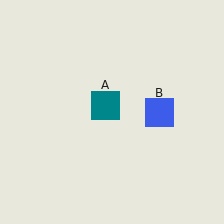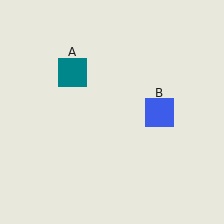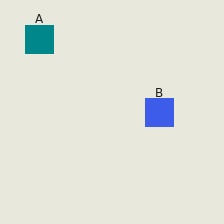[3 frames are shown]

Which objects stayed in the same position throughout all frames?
Blue square (object B) remained stationary.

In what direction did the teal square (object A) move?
The teal square (object A) moved up and to the left.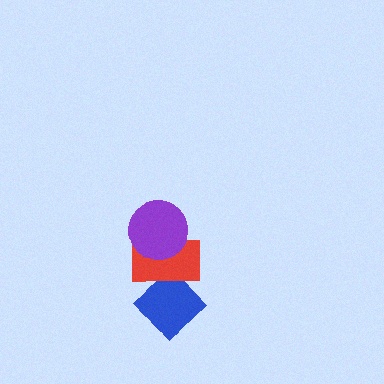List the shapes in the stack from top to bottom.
From top to bottom: the purple circle, the red rectangle, the blue diamond.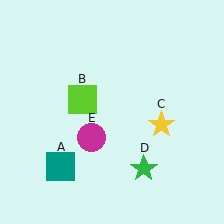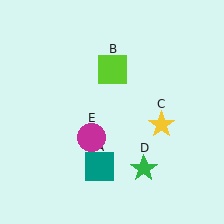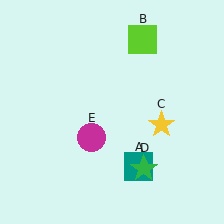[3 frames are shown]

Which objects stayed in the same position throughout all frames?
Yellow star (object C) and green star (object D) and magenta circle (object E) remained stationary.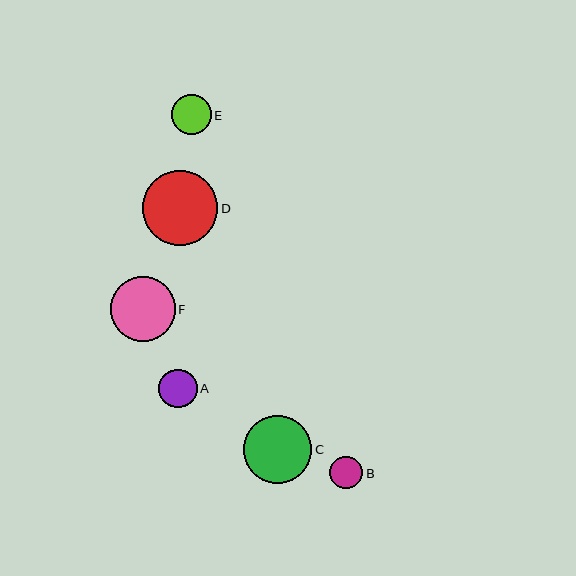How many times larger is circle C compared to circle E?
Circle C is approximately 1.7 times the size of circle E.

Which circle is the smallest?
Circle B is the smallest with a size of approximately 33 pixels.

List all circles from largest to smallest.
From largest to smallest: D, C, F, E, A, B.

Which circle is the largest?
Circle D is the largest with a size of approximately 75 pixels.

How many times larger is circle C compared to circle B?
Circle C is approximately 2.1 times the size of circle B.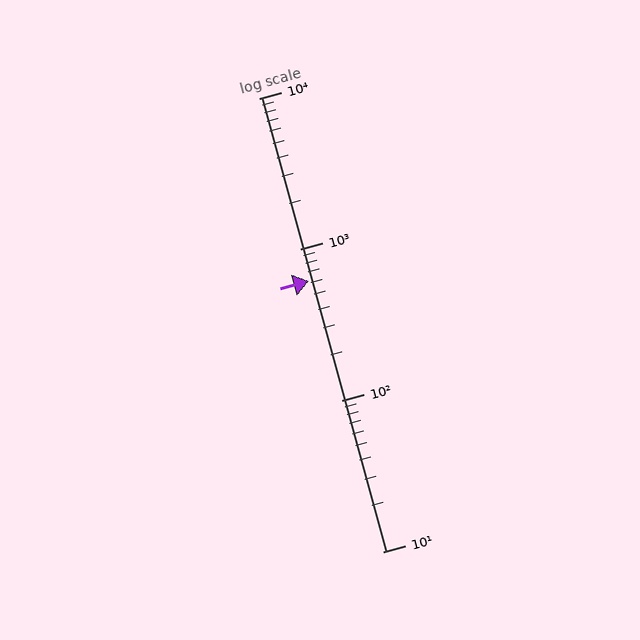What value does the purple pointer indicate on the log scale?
The pointer indicates approximately 620.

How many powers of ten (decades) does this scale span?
The scale spans 3 decades, from 10 to 10000.